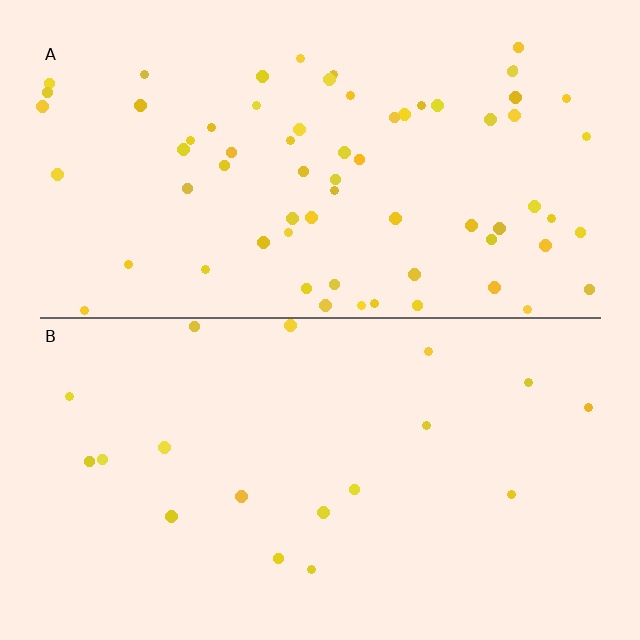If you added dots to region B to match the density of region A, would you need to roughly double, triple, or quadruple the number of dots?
Approximately quadruple.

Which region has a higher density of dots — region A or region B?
A (the top).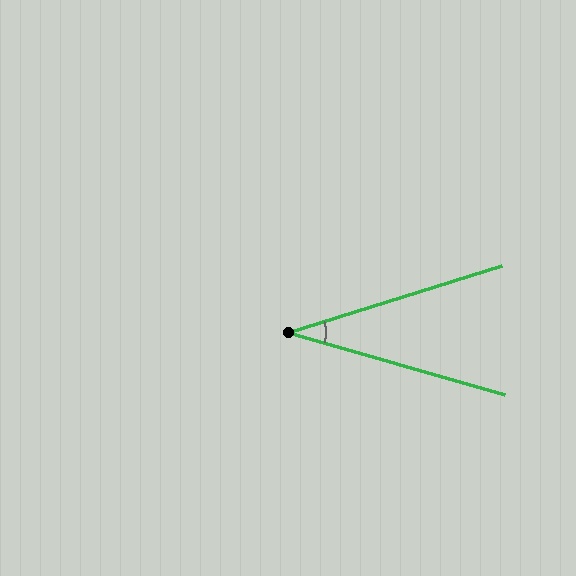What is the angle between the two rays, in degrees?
Approximately 34 degrees.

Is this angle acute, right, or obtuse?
It is acute.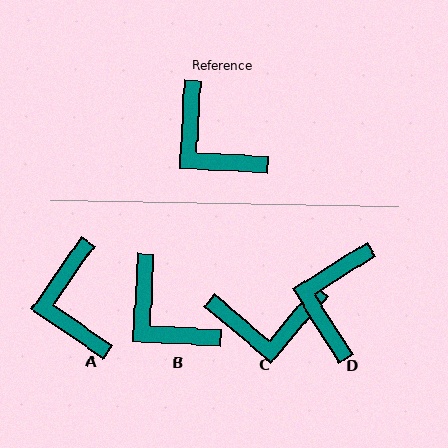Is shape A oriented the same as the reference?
No, it is off by about 32 degrees.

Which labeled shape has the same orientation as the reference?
B.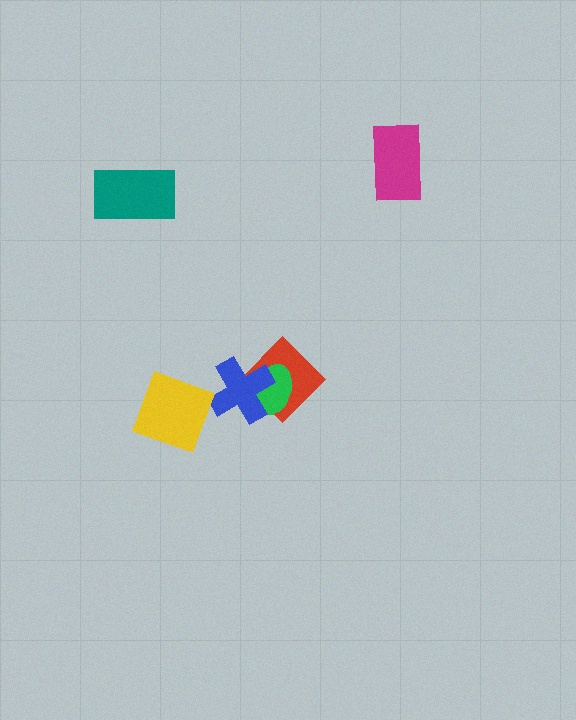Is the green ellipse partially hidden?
Yes, it is partially covered by another shape.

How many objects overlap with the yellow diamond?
0 objects overlap with the yellow diamond.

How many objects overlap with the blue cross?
2 objects overlap with the blue cross.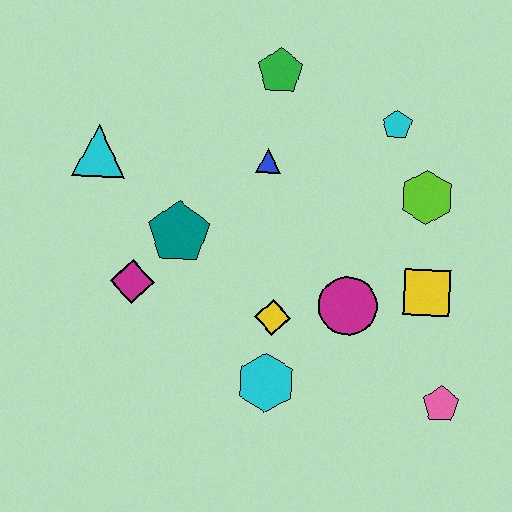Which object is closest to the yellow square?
The magenta circle is closest to the yellow square.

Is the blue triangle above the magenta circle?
Yes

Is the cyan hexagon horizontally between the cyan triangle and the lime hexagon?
Yes